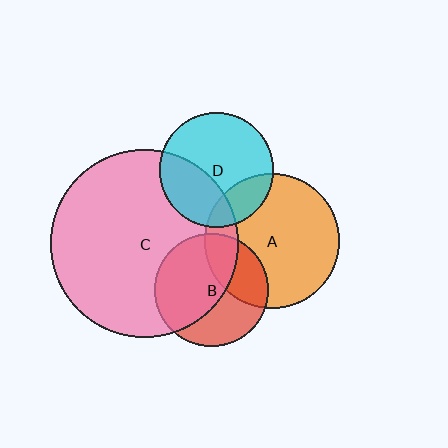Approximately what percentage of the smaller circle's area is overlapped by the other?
Approximately 35%.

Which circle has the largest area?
Circle C (pink).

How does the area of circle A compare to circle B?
Approximately 1.4 times.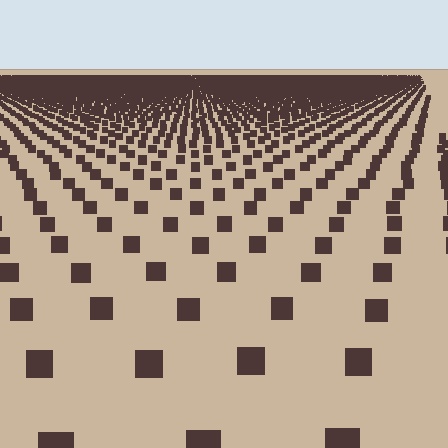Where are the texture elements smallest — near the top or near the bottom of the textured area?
Near the top.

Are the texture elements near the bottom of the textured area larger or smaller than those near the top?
Larger. Near the bottom, elements are closer to the viewer and appear at a bigger on-screen size.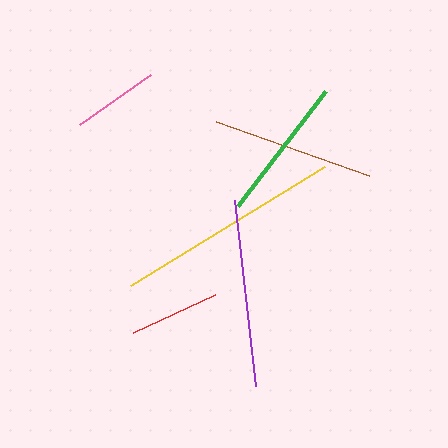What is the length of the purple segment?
The purple segment is approximately 187 pixels long.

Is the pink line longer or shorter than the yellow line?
The yellow line is longer than the pink line.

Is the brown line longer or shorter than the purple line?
The purple line is longer than the brown line.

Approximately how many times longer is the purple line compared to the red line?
The purple line is approximately 2.1 times the length of the red line.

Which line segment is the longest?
The yellow line is the longest at approximately 228 pixels.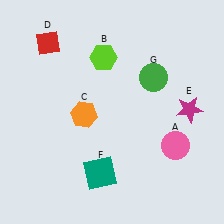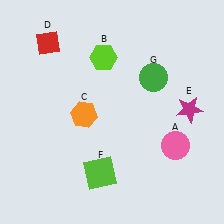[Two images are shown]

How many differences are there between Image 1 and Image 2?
There is 1 difference between the two images.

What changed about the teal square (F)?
In Image 1, F is teal. In Image 2, it changed to lime.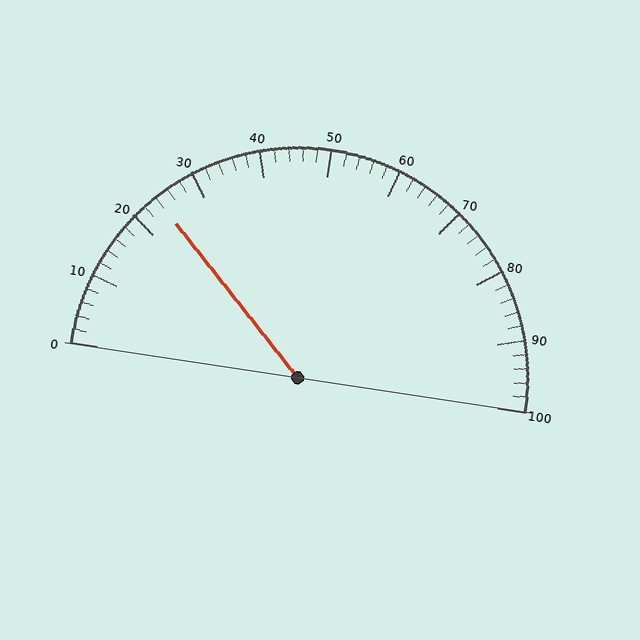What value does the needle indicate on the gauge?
The needle indicates approximately 24.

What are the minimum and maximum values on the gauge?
The gauge ranges from 0 to 100.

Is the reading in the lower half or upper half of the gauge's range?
The reading is in the lower half of the range (0 to 100).